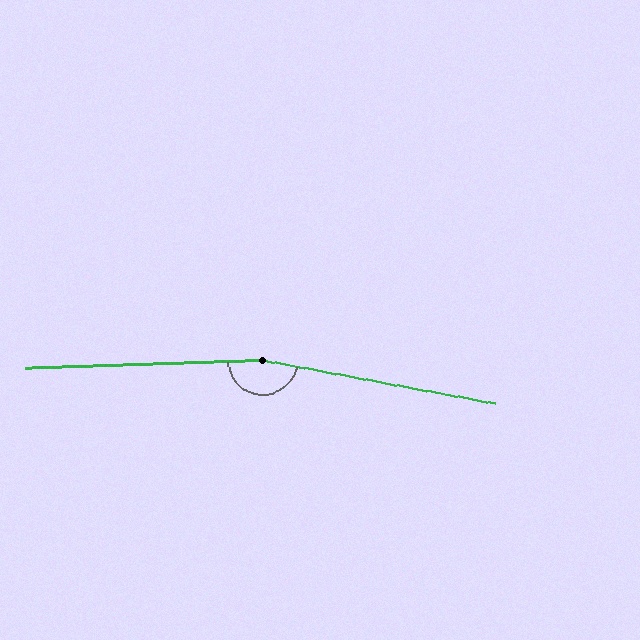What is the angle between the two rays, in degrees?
Approximately 168 degrees.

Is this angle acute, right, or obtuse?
It is obtuse.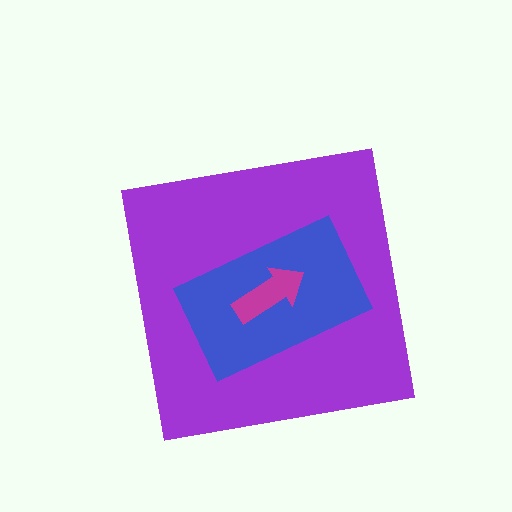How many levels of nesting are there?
3.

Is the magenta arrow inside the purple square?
Yes.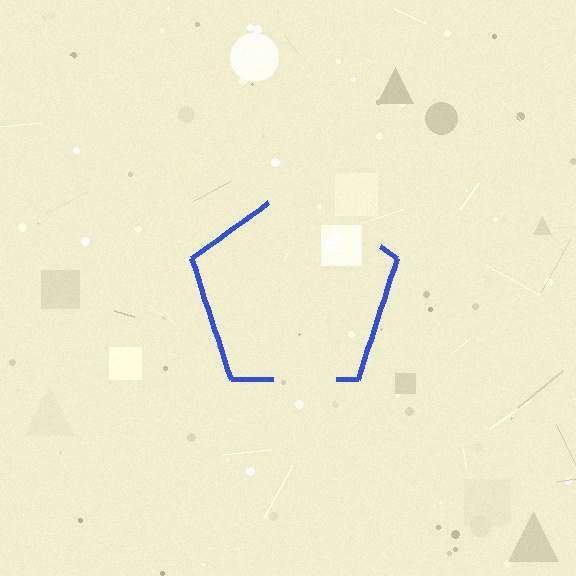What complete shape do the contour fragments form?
The contour fragments form a pentagon.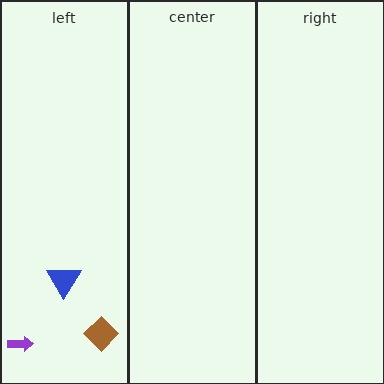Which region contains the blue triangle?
The left region.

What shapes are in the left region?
The blue triangle, the purple arrow, the brown diamond.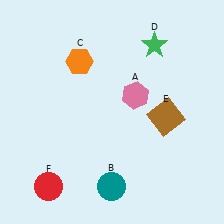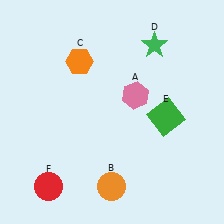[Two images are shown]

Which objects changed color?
B changed from teal to orange. E changed from brown to green.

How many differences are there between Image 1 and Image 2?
There are 2 differences between the two images.